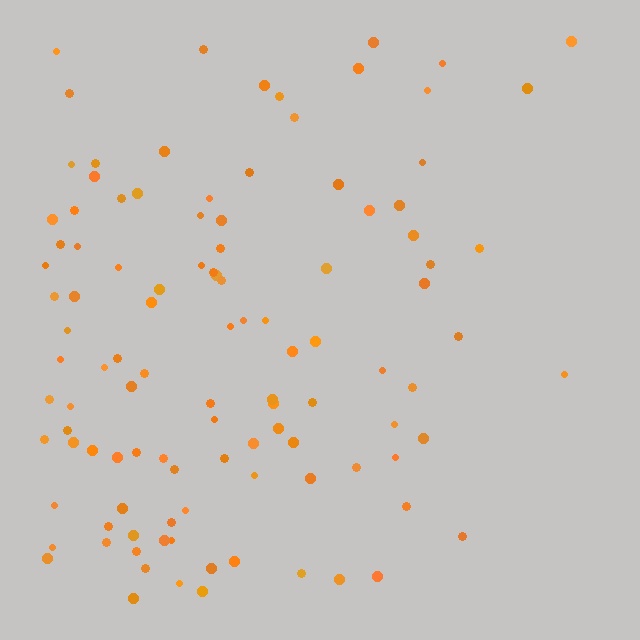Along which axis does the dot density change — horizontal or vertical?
Horizontal.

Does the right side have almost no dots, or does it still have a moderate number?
Still a moderate number, just noticeably fewer than the left.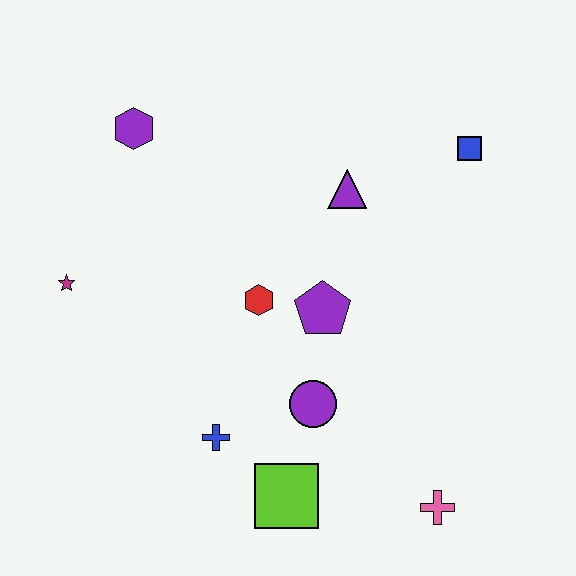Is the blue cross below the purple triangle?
Yes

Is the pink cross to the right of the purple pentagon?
Yes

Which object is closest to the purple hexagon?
The magenta star is closest to the purple hexagon.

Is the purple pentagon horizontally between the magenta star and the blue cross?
No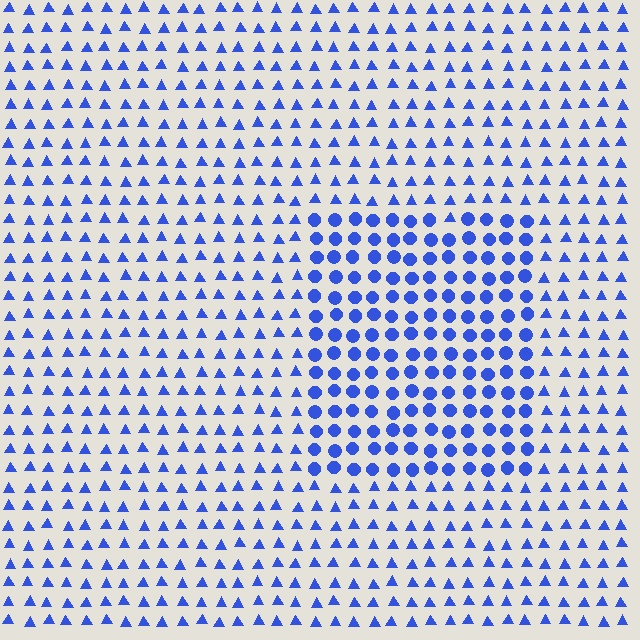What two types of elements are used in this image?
The image uses circles inside the rectangle region and triangles outside it.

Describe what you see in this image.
The image is filled with small blue elements arranged in a uniform grid. A rectangle-shaped region contains circles, while the surrounding area contains triangles. The boundary is defined purely by the change in element shape.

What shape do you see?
I see a rectangle.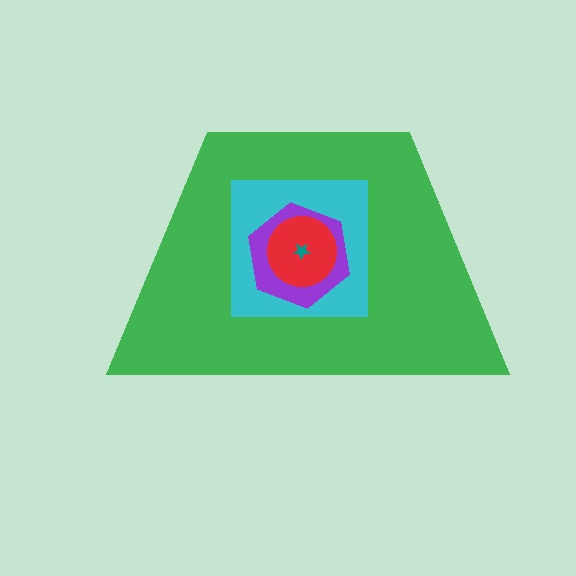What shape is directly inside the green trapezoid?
The cyan square.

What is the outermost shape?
The green trapezoid.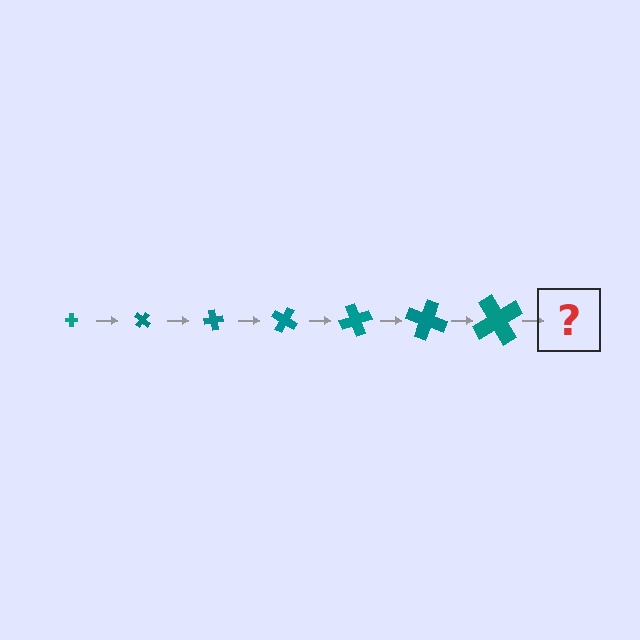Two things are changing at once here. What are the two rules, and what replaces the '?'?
The two rules are that the cross grows larger each step and it rotates 40 degrees each step. The '?' should be a cross, larger than the previous one and rotated 280 degrees from the start.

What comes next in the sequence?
The next element should be a cross, larger than the previous one and rotated 280 degrees from the start.